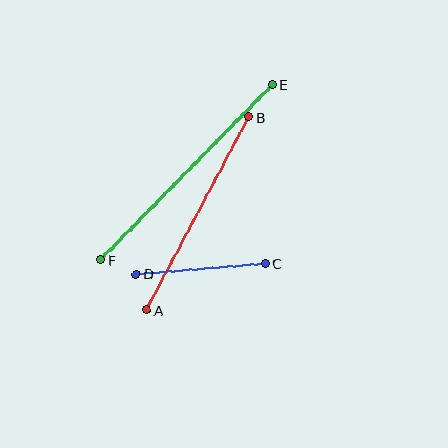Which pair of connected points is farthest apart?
Points E and F are farthest apart.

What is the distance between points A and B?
The distance is approximately 218 pixels.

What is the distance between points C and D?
The distance is approximately 130 pixels.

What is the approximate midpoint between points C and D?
The midpoint is at approximately (201, 269) pixels.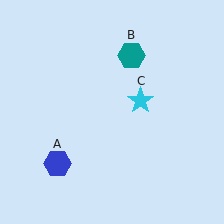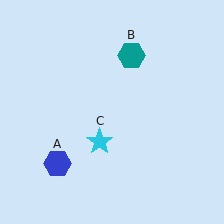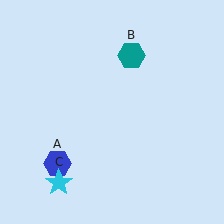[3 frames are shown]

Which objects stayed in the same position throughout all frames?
Blue hexagon (object A) and teal hexagon (object B) remained stationary.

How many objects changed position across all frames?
1 object changed position: cyan star (object C).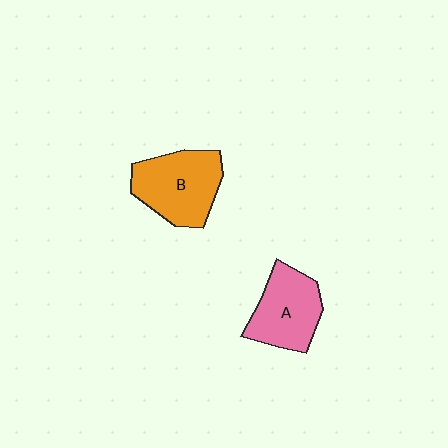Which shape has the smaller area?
Shape A (pink).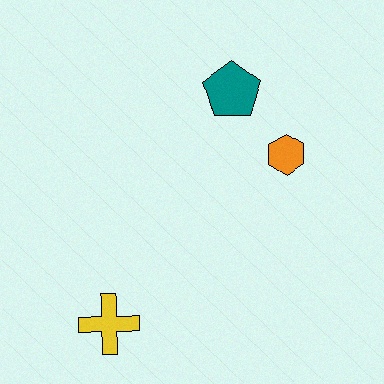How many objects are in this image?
There are 3 objects.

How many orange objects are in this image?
There is 1 orange object.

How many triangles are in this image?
There are no triangles.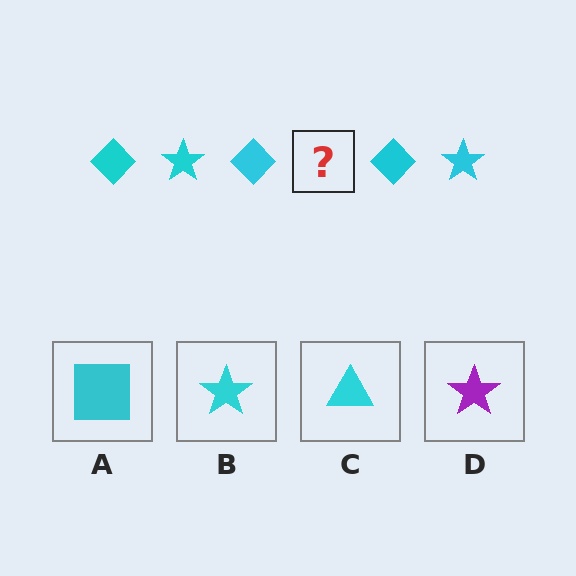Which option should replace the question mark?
Option B.